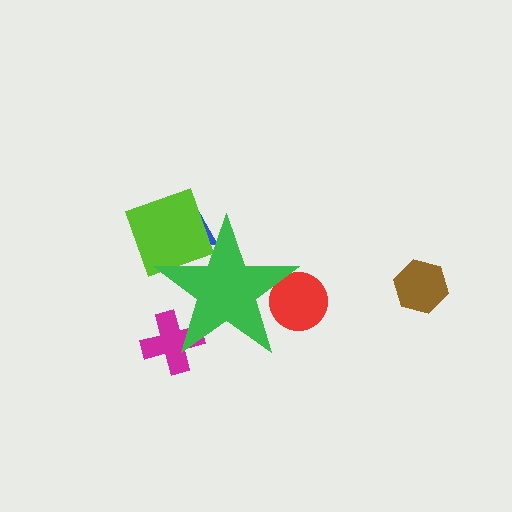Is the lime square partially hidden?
Yes, the lime square is partially hidden behind the green star.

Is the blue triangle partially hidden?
Yes, the blue triangle is partially hidden behind the green star.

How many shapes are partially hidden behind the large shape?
4 shapes are partially hidden.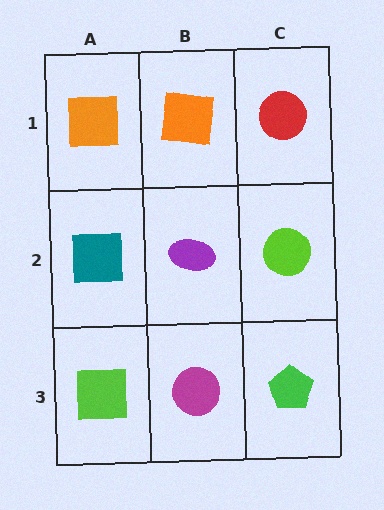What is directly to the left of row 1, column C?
An orange square.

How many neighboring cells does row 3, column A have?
2.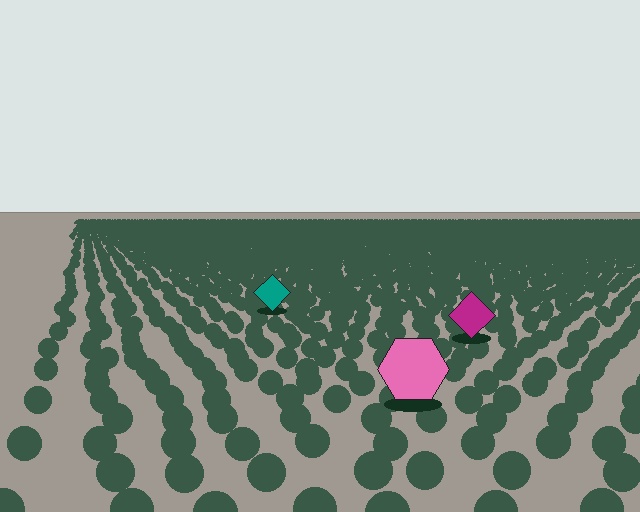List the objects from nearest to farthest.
From nearest to farthest: the pink hexagon, the magenta diamond, the teal diamond.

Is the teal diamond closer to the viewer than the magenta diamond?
No. The magenta diamond is closer — you can tell from the texture gradient: the ground texture is coarser near it.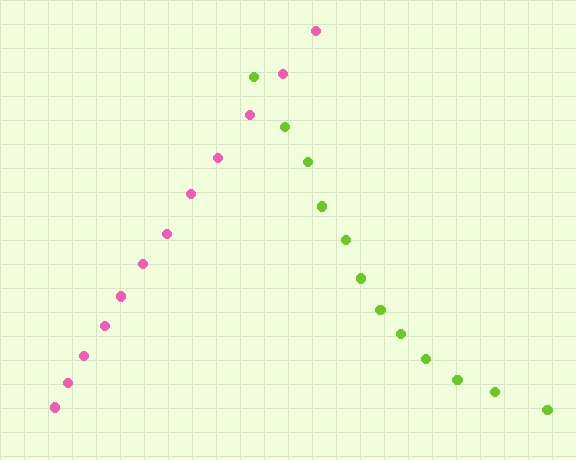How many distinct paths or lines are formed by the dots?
There are 2 distinct paths.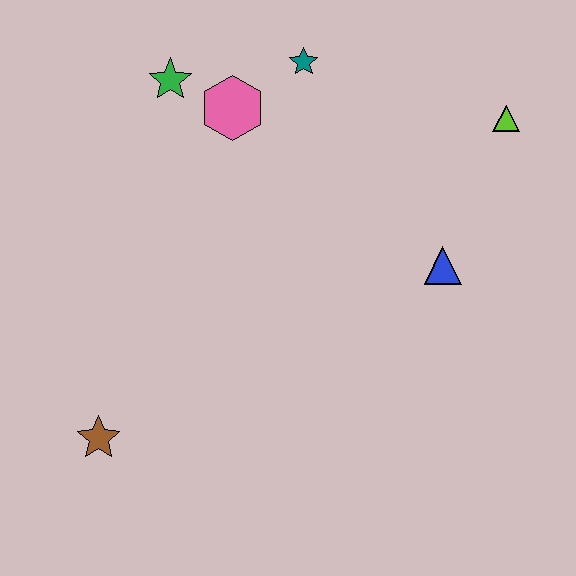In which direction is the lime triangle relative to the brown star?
The lime triangle is to the right of the brown star.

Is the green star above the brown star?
Yes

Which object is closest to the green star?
The pink hexagon is closest to the green star.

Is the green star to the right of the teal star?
No